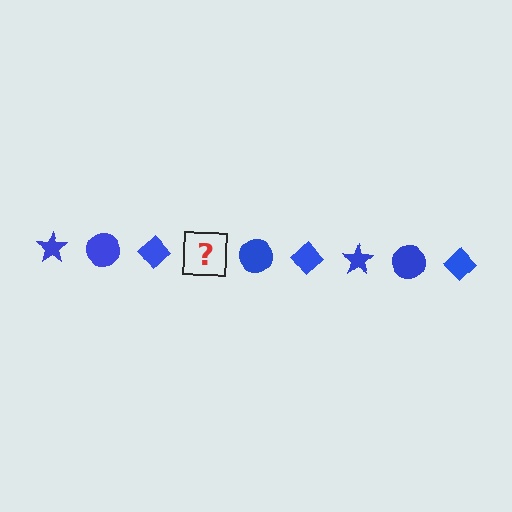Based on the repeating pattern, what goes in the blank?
The blank should be a blue star.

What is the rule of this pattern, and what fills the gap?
The rule is that the pattern cycles through star, circle, diamond shapes in blue. The gap should be filled with a blue star.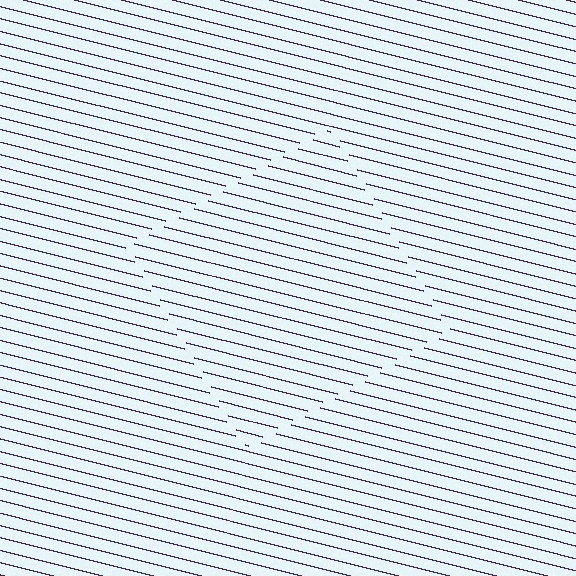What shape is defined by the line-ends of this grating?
An illusory square. The interior of the shape contains the same grating, shifted by half a period — the contour is defined by the phase discontinuity where line-ends from the inner and outer gratings abut.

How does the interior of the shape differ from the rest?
The interior of the shape contains the same grating, shifted by half a period — the contour is defined by the phase discontinuity where line-ends from the inner and outer gratings abut.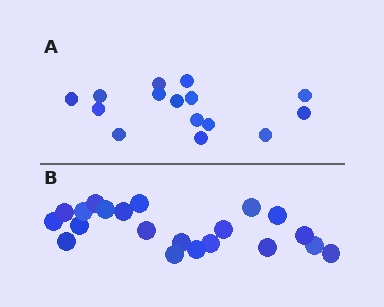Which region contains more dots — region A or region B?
Region B (the bottom region) has more dots.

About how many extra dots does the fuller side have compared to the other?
Region B has about 6 more dots than region A.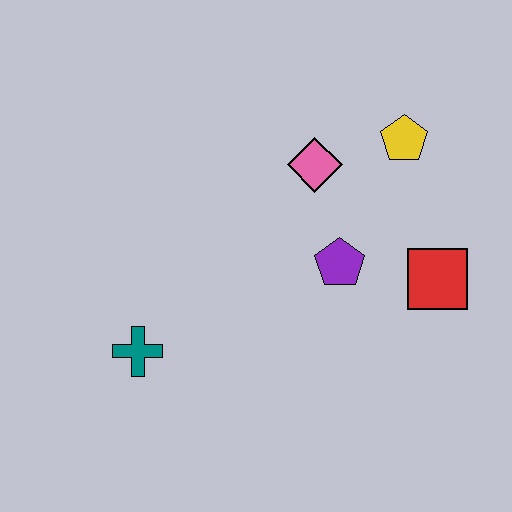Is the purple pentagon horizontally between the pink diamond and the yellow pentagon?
Yes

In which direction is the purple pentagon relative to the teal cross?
The purple pentagon is to the right of the teal cross.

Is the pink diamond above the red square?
Yes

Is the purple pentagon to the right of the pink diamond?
Yes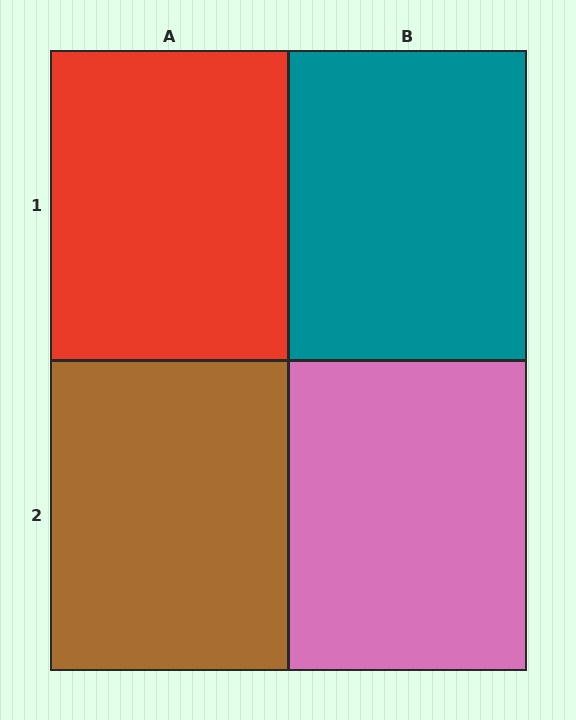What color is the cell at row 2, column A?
Brown.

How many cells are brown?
1 cell is brown.